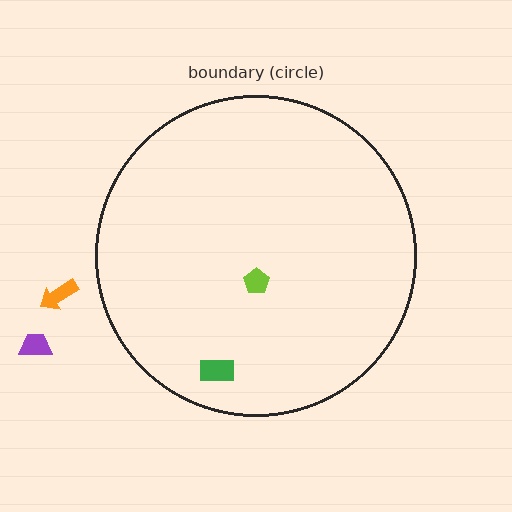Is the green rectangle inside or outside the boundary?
Inside.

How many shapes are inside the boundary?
2 inside, 2 outside.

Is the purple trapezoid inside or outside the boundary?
Outside.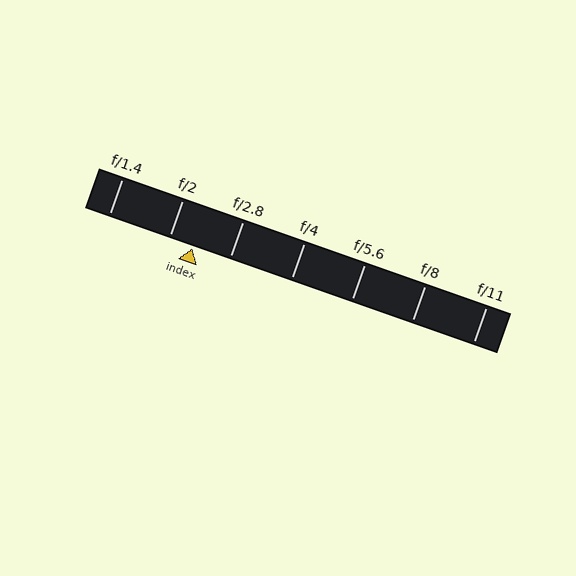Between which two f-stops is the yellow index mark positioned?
The index mark is between f/2 and f/2.8.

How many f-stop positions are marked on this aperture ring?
There are 7 f-stop positions marked.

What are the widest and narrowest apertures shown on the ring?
The widest aperture shown is f/1.4 and the narrowest is f/11.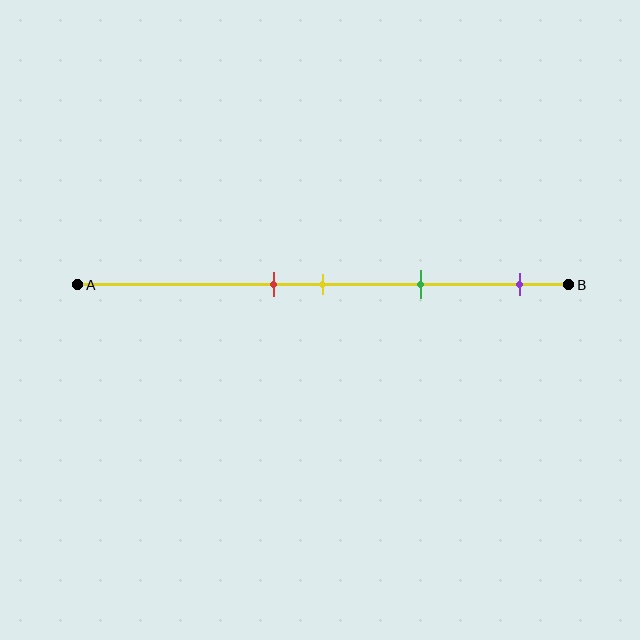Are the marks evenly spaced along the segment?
No, the marks are not evenly spaced.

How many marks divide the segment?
There are 4 marks dividing the segment.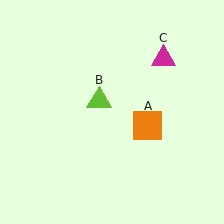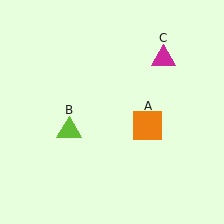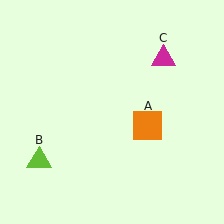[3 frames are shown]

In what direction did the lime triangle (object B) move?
The lime triangle (object B) moved down and to the left.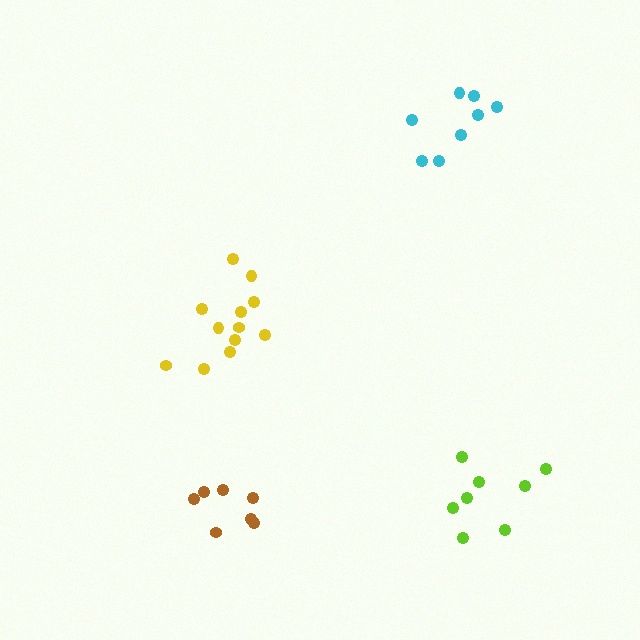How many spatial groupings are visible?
There are 4 spatial groupings.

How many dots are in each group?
Group 1: 8 dots, Group 2: 12 dots, Group 3: 8 dots, Group 4: 8 dots (36 total).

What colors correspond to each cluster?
The clusters are colored: lime, yellow, brown, cyan.